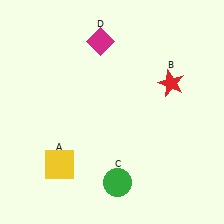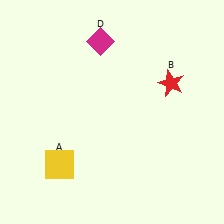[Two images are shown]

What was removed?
The green circle (C) was removed in Image 2.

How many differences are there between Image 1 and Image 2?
There is 1 difference between the two images.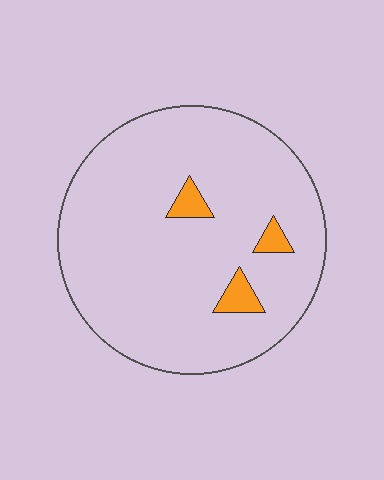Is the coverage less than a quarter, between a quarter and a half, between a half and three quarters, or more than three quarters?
Less than a quarter.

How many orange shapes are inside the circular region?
3.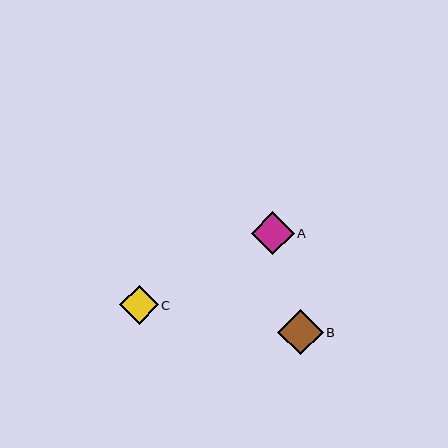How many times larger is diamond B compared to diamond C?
Diamond B is approximately 1.2 times the size of diamond C.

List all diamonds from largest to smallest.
From largest to smallest: B, A, C.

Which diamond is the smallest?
Diamond C is the smallest with a size of approximately 39 pixels.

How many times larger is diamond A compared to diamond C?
Diamond A is approximately 1.1 times the size of diamond C.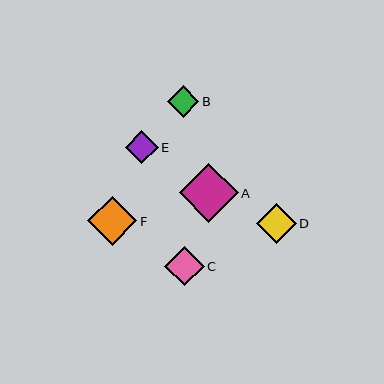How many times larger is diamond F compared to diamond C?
Diamond F is approximately 1.2 times the size of diamond C.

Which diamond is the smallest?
Diamond B is the smallest with a size of approximately 31 pixels.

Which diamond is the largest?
Diamond A is the largest with a size of approximately 59 pixels.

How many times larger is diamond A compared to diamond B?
Diamond A is approximately 1.9 times the size of diamond B.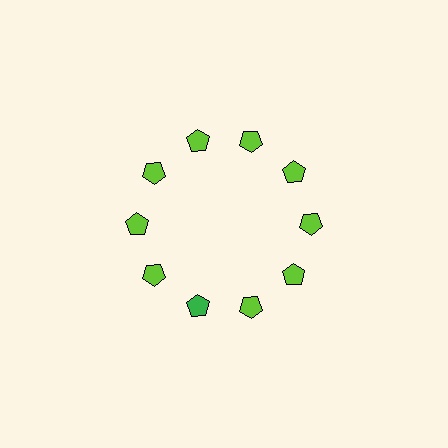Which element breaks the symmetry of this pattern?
The green pentagon at roughly the 7 o'clock position breaks the symmetry. All other shapes are lime pentagons.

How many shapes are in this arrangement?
There are 10 shapes arranged in a ring pattern.